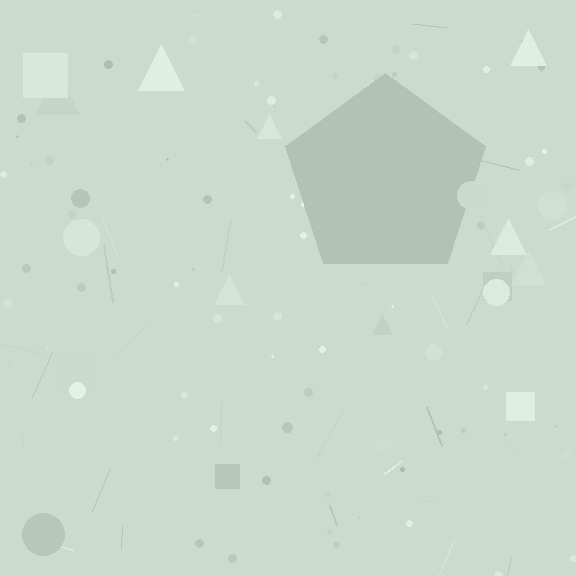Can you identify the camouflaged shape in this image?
The camouflaged shape is a pentagon.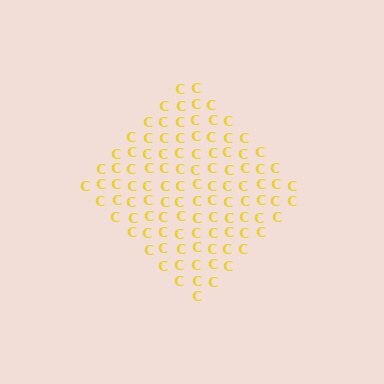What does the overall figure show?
The overall figure shows a diamond.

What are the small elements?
The small elements are letter C's.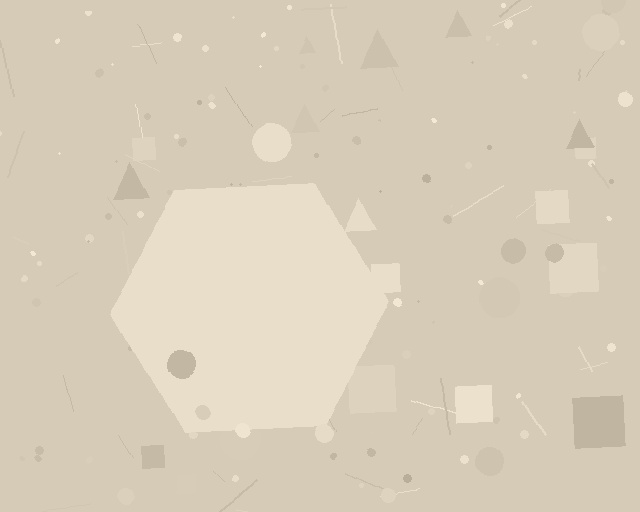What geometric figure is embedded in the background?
A hexagon is embedded in the background.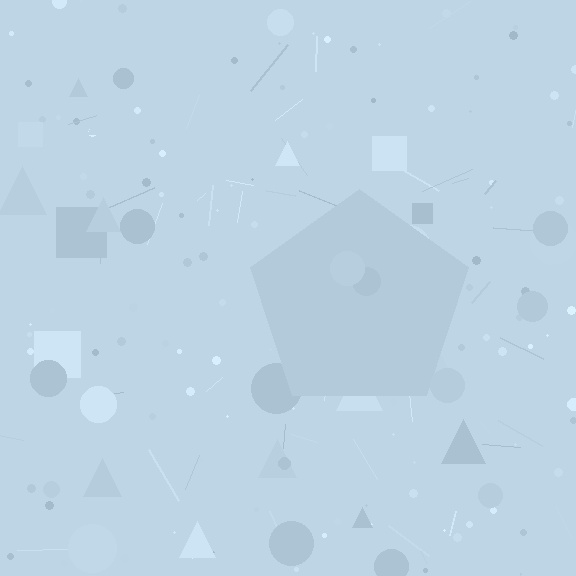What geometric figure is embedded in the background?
A pentagon is embedded in the background.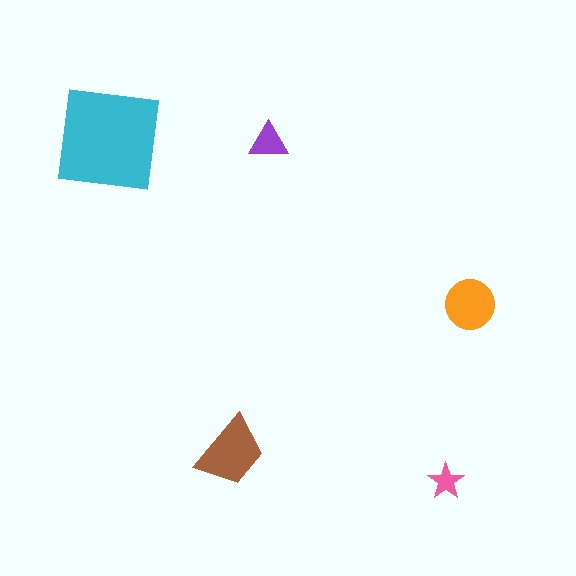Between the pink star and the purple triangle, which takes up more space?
The purple triangle.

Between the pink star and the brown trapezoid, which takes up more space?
The brown trapezoid.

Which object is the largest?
The cyan square.